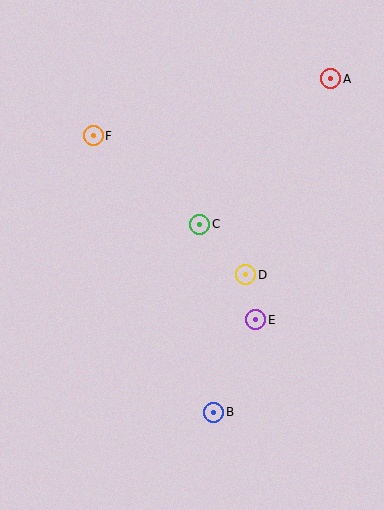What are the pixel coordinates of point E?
Point E is at (256, 320).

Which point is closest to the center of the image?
Point C at (200, 224) is closest to the center.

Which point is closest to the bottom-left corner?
Point B is closest to the bottom-left corner.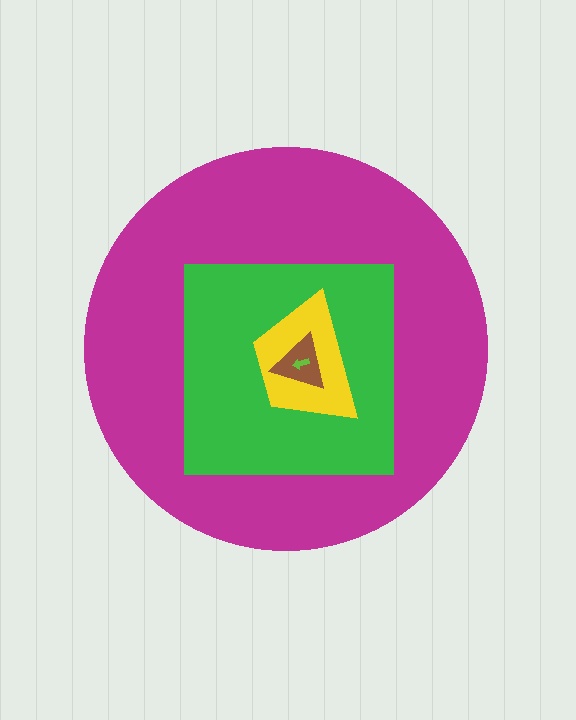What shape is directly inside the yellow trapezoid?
The brown triangle.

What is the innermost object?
The lime arrow.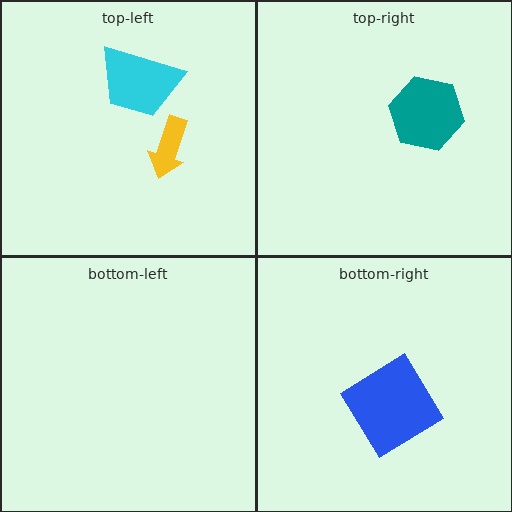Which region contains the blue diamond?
The bottom-right region.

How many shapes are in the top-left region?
2.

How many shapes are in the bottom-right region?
1.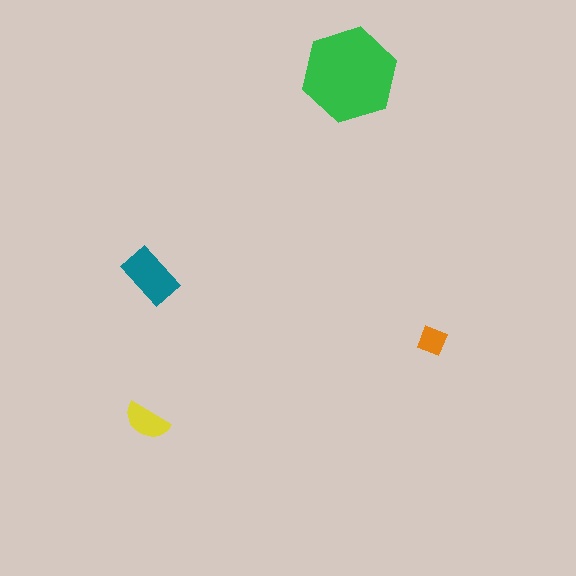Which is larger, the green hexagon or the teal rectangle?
The green hexagon.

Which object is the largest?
The green hexagon.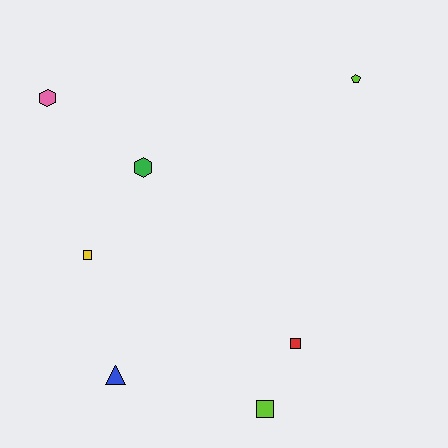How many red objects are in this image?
There is 1 red object.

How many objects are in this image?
There are 7 objects.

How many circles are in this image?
There are no circles.